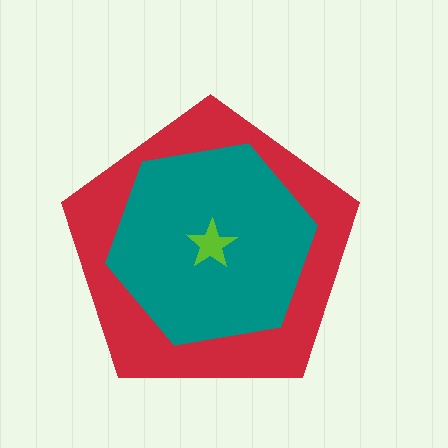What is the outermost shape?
The red pentagon.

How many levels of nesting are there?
3.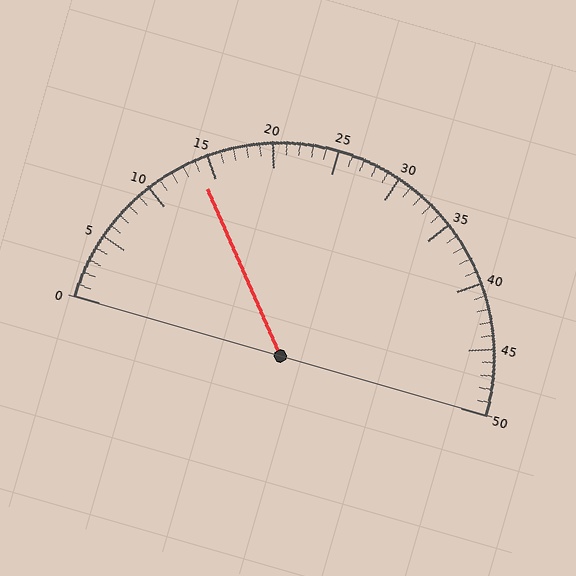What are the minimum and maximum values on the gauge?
The gauge ranges from 0 to 50.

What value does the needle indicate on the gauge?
The needle indicates approximately 14.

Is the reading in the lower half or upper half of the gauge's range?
The reading is in the lower half of the range (0 to 50).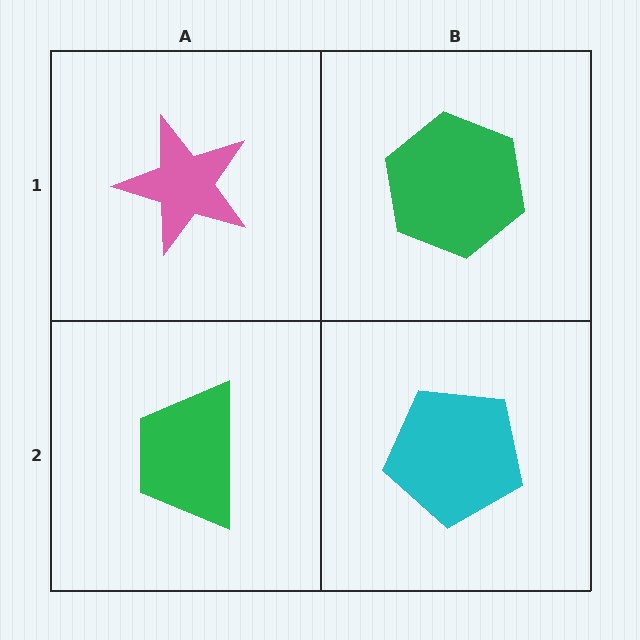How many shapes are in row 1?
2 shapes.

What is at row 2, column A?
A green trapezoid.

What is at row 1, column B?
A green hexagon.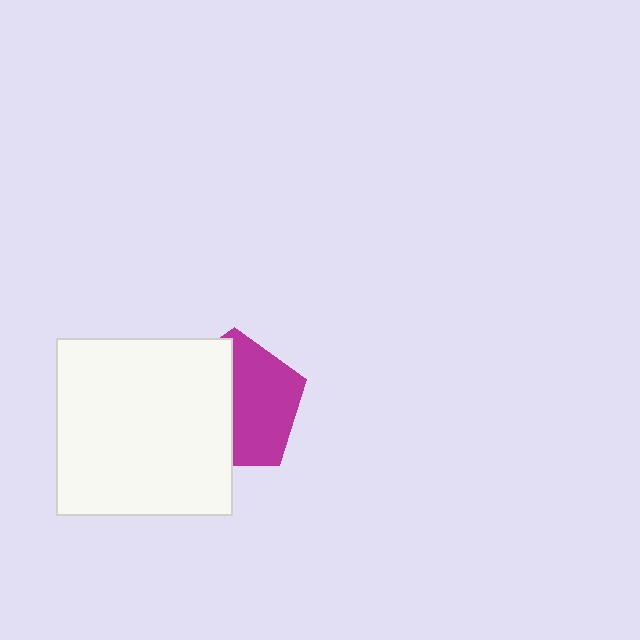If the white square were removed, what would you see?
You would see the complete magenta pentagon.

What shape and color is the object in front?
The object in front is a white square.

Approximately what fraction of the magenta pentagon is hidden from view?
Roughly 49% of the magenta pentagon is hidden behind the white square.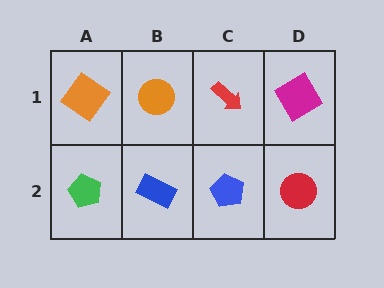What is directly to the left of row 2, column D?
A blue pentagon.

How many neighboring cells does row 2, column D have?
2.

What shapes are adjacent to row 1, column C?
A blue pentagon (row 2, column C), an orange circle (row 1, column B), a magenta diamond (row 1, column D).